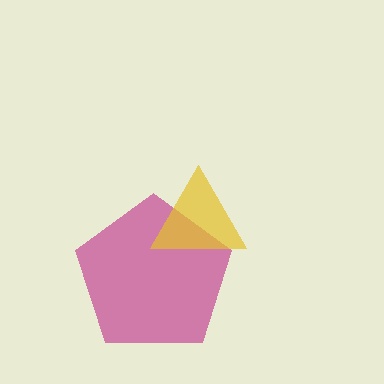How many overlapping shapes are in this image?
There are 2 overlapping shapes in the image.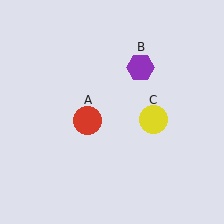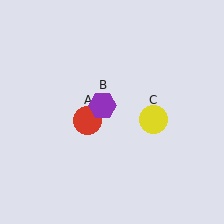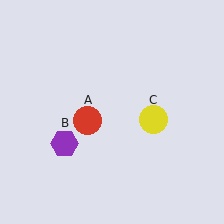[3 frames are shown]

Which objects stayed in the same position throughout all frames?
Red circle (object A) and yellow circle (object C) remained stationary.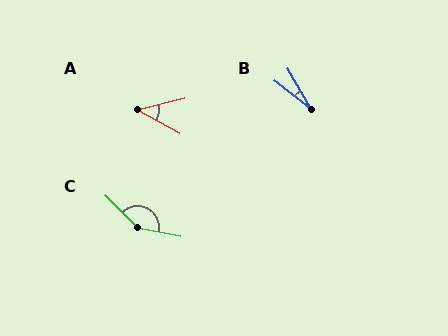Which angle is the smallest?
B, at approximately 21 degrees.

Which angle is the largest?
C, at approximately 147 degrees.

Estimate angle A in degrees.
Approximately 43 degrees.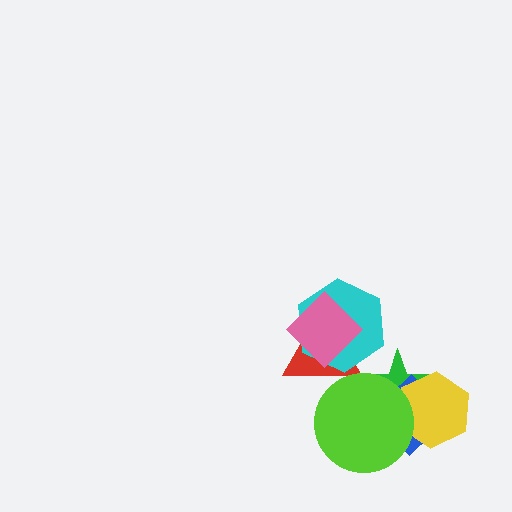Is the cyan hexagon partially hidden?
Yes, it is partially covered by another shape.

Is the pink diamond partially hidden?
No, no other shape covers it.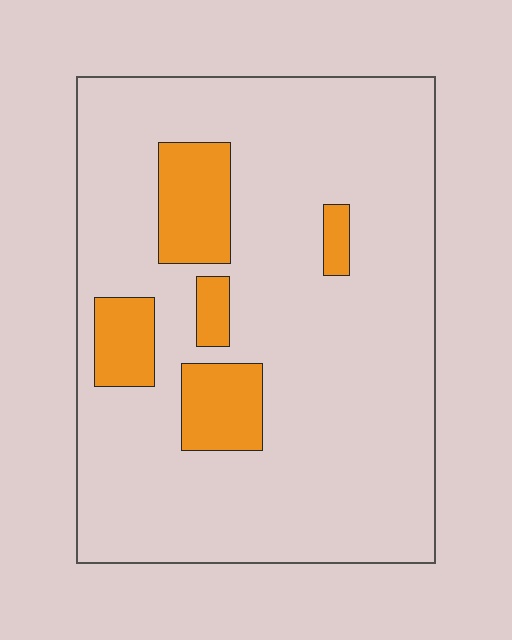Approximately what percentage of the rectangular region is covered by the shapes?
Approximately 15%.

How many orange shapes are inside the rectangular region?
5.